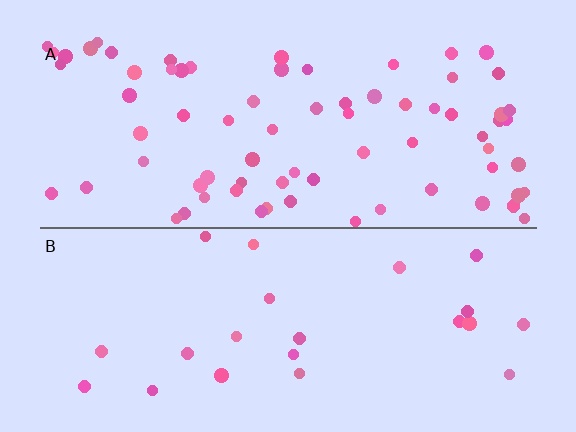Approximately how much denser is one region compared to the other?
Approximately 3.2× — region A over region B.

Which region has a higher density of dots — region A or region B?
A (the top).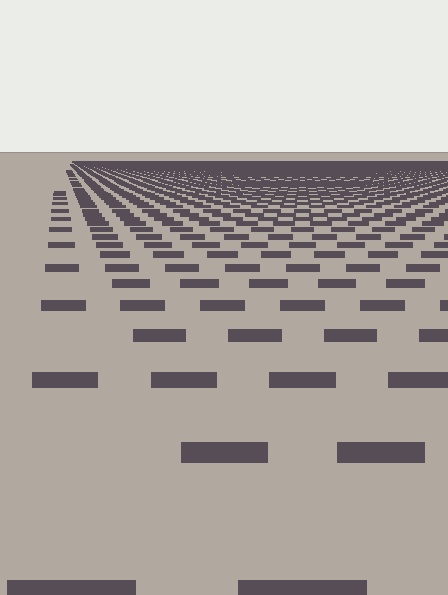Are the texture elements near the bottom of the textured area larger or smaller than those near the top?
Larger. Near the bottom, elements are closer to the viewer and appear at a bigger on-screen size.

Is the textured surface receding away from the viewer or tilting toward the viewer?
The surface is receding away from the viewer. Texture elements get smaller and denser toward the top.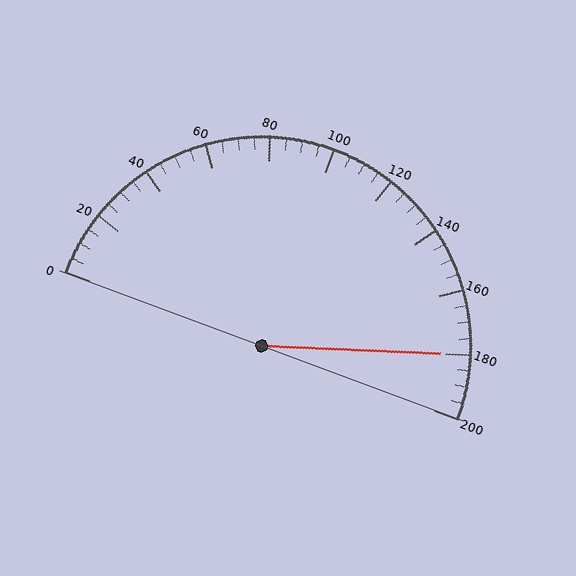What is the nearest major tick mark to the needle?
The nearest major tick mark is 180.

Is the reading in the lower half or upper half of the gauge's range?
The reading is in the upper half of the range (0 to 200).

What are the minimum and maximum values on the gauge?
The gauge ranges from 0 to 200.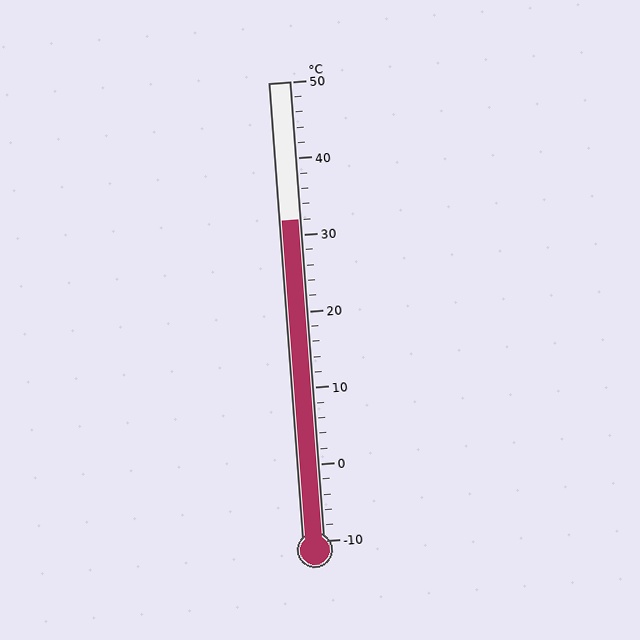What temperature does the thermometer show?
The thermometer shows approximately 32°C.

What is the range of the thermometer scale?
The thermometer scale ranges from -10°C to 50°C.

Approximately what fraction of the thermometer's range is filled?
The thermometer is filled to approximately 70% of its range.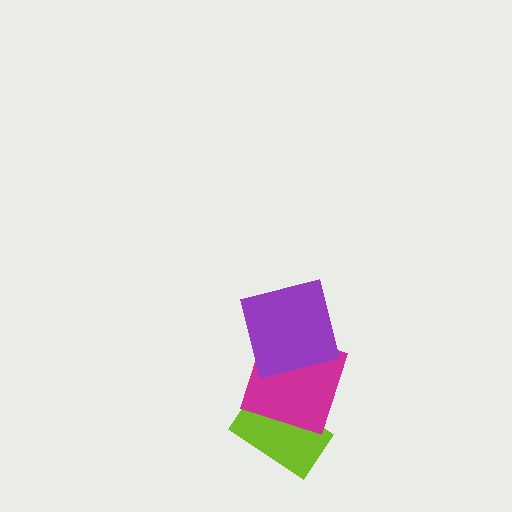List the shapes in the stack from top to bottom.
From top to bottom: the purple square, the magenta square, the lime rectangle.